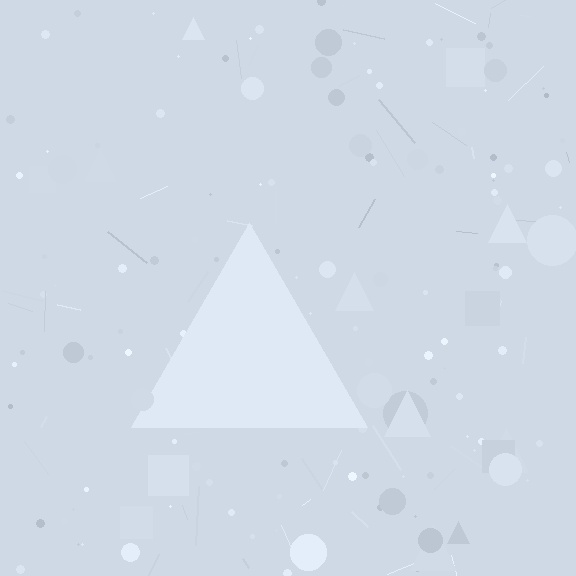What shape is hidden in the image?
A triangle is hidden in the image.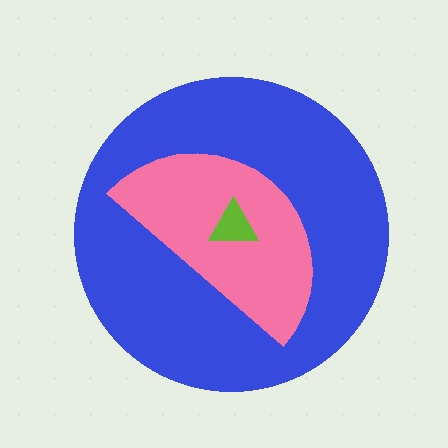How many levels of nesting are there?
3.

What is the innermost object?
The lime triangle.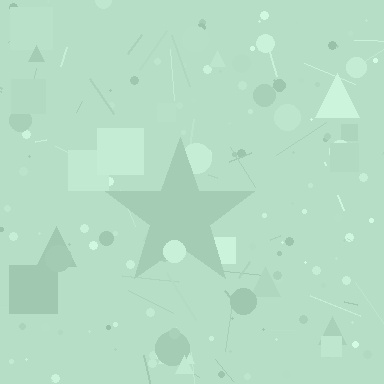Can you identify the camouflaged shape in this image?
The camouflaged shape is a star.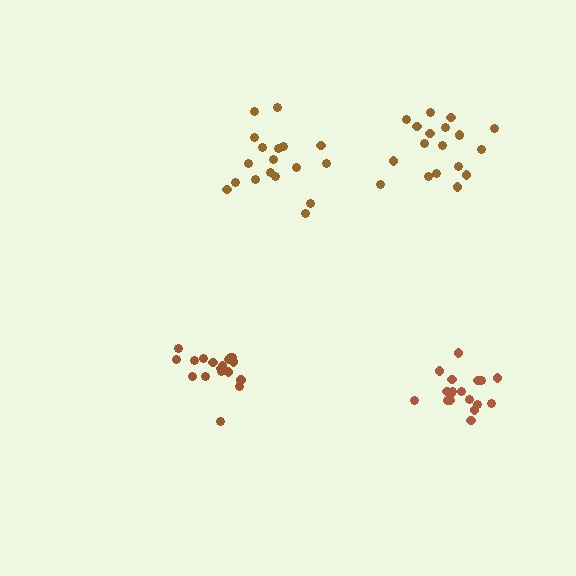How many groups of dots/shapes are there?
There are 4 groups.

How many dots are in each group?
Group 1: 19 dots, Group 2: 18 dots, Group 3: 18 dots, Group 4: 18 dots (73 total).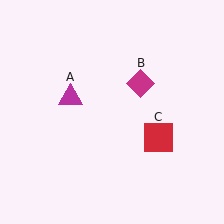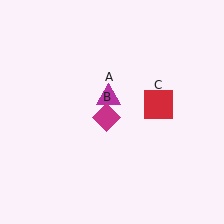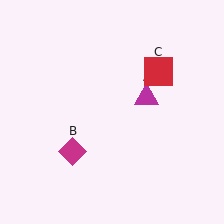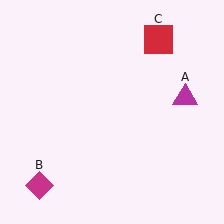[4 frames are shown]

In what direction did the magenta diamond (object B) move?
The magenta diamond (object B) moved down and to the left.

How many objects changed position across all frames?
3 objects changed position: magenta triangle (object A), magenta diamond (object B), red square (object C).